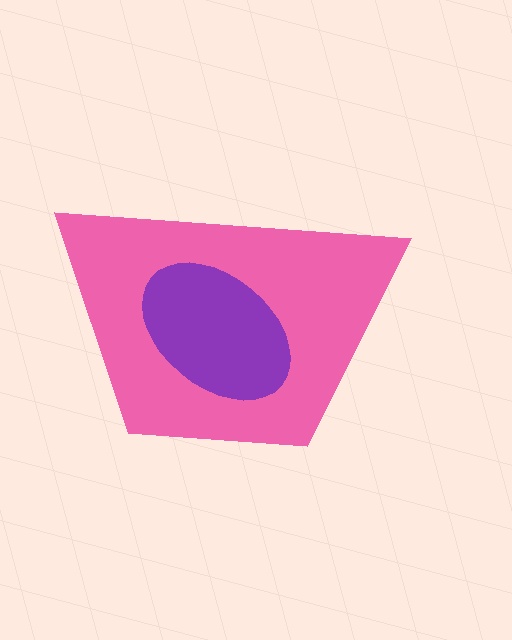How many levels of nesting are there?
2.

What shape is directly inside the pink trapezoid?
The purple ellipse.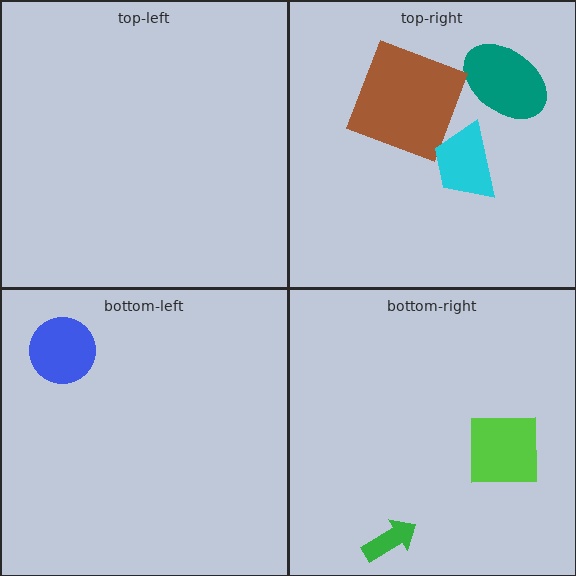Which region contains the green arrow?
The bottom-right region.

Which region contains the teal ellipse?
The top-right region.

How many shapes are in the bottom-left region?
1.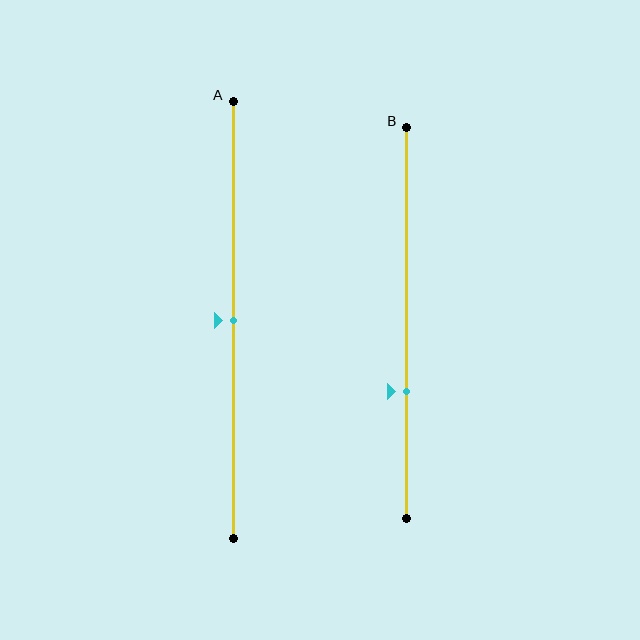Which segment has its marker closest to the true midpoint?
Segment A has its marker closest to the true midpoint.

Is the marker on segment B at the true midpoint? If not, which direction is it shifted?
No, the marker on segment B is shifted downward by about 17% of the segment length.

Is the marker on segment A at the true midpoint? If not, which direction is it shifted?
Yes, the marker on segment A is at the true midpoint.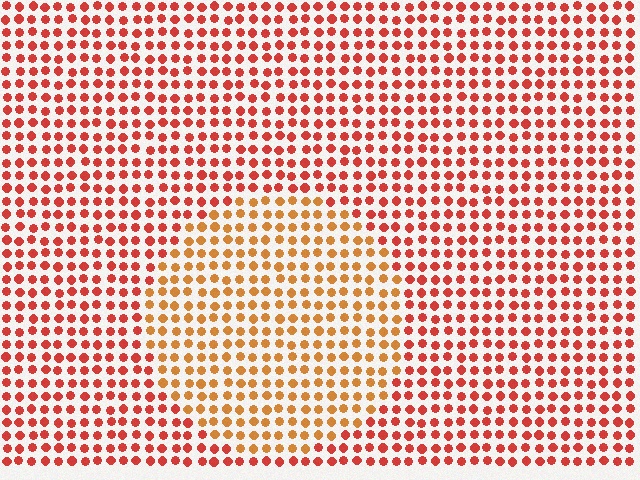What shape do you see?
I see a circle.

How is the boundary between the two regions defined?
The boundary is defined purely by a slight shift in hue (about 29 degrees). Spacing, size, and orientation are identical on both sides.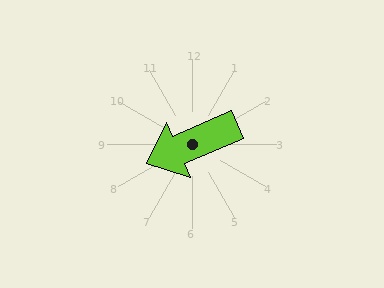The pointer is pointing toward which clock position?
Roughly 8 o'clock.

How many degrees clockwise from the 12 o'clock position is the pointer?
Approximately 247 degrees.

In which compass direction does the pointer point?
Southwest.